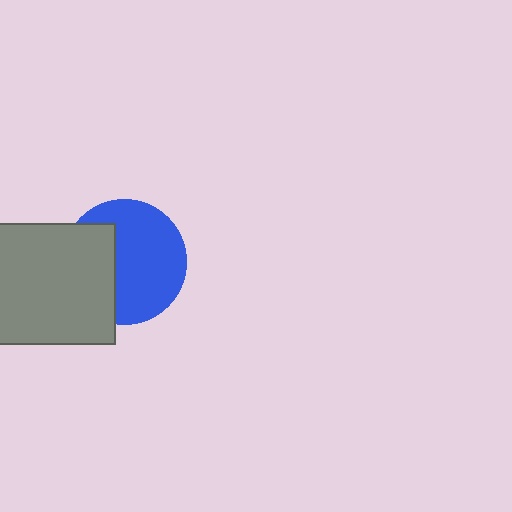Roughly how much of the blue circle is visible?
About half of it is visible (roughly 64%).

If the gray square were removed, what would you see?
You would see the complete blue circle.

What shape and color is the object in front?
The object in front is a gray square.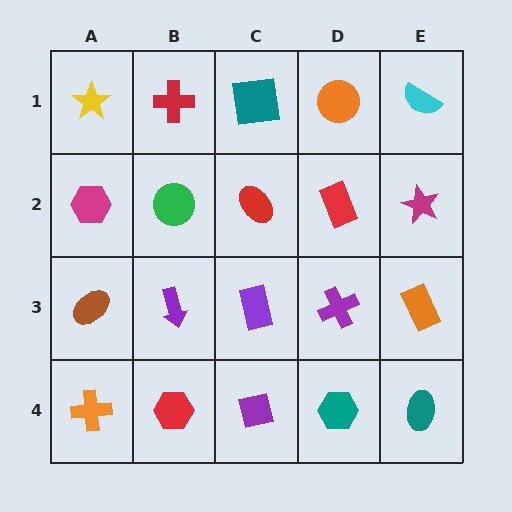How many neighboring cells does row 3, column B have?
4.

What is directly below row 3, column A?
An orange cross.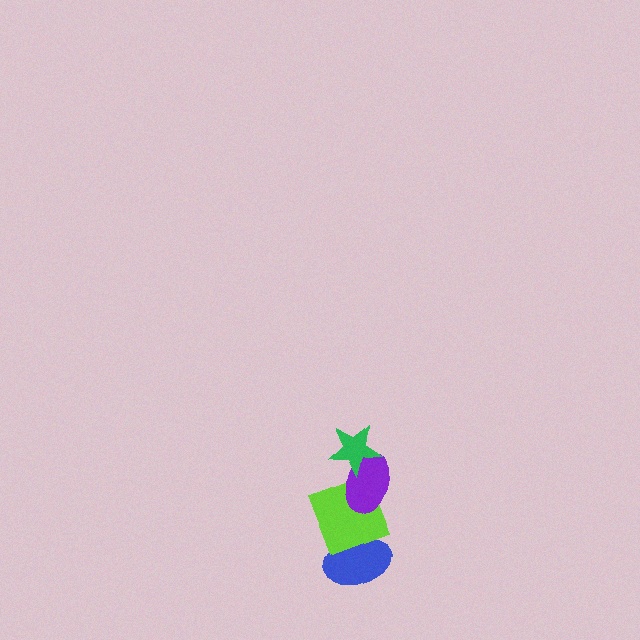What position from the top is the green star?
The green star is 1st from the top.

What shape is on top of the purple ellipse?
The green star is on top of the purple ellipse.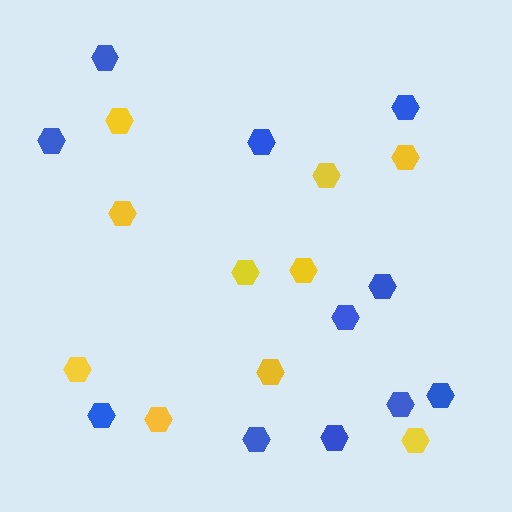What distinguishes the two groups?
There are 2 groups: one group of yellow hexagons (10) and one group of blue hexagons (11).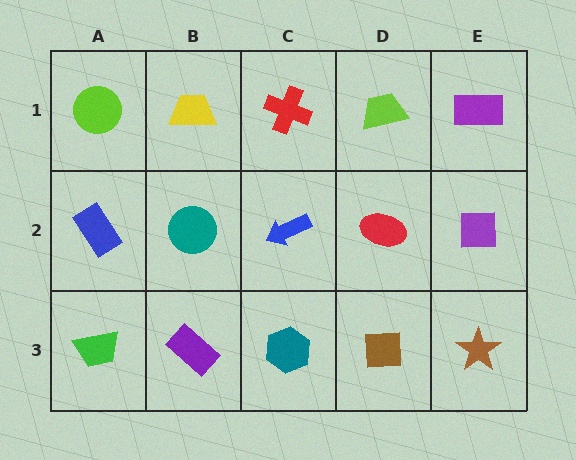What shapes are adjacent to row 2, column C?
A red cross (row 1, column C), a teal hexagon (row 3, column C), a teal circle (row 2, column B), a red ellipse (row 2, column D).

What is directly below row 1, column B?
A teal circle.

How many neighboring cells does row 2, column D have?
4.